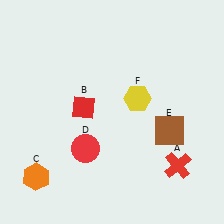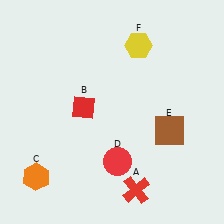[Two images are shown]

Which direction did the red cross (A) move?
The red cross (A) moved left.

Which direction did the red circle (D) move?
The red circle (D) moved right.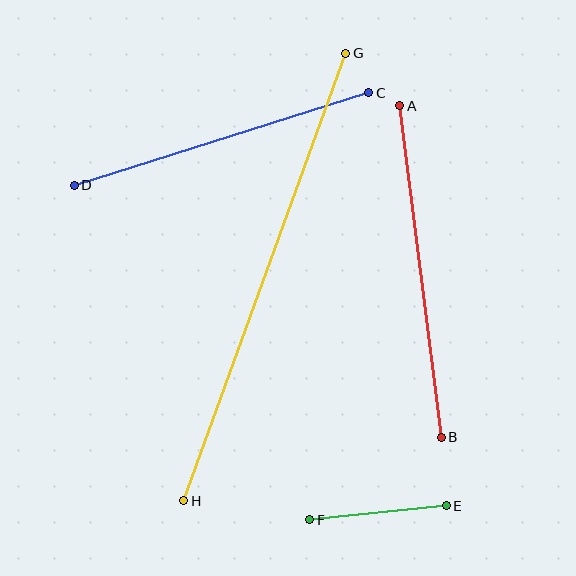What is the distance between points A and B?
The distance is approximately 334 pixels.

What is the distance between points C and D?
The distance is approximately 309 pixels.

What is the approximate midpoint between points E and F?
The midpoint is at approximately (378, 513) pixels.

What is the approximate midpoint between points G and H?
The midpoint is at approximately (265, 277) pixels.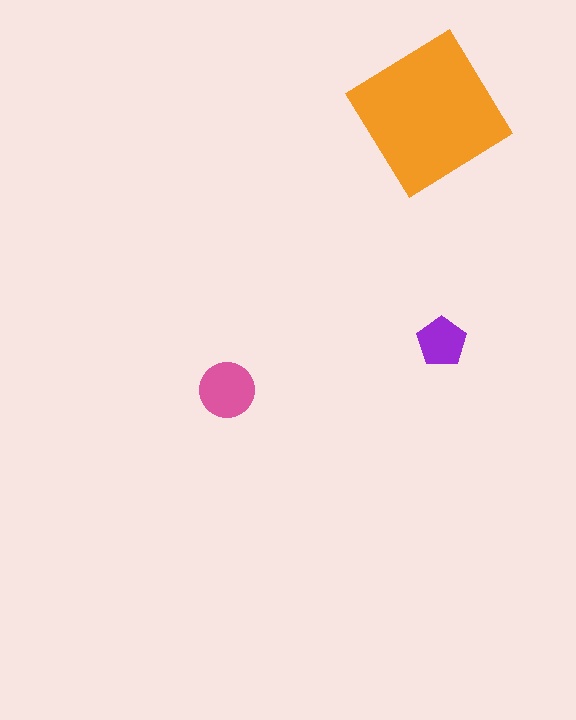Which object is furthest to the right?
The purple pentagon is rightmost.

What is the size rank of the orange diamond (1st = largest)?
1st.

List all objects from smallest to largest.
The purple pentagon, the pink circle, the orange diamond.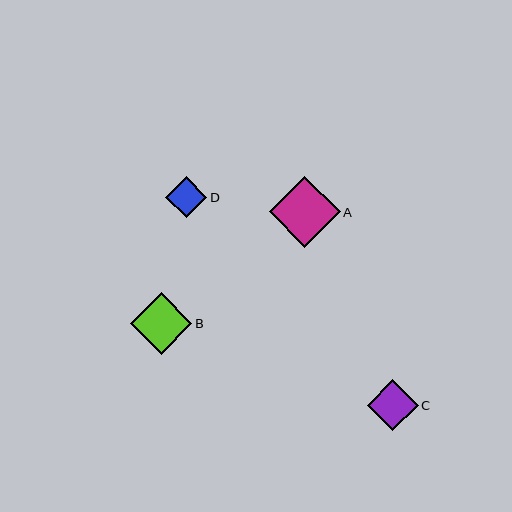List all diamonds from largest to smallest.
From largest to smallest: A, B, C, D.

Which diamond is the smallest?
Diamond D is the smallest with a size of approximately 41 pixels.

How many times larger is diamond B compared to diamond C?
Diamond B is approximately 1.2 times the size of diamond C.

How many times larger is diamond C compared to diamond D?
Diamond C is approximately 1.2 times the size of diamond D.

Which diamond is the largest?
Diamond A is the largest with a size of approximately 71 pixels.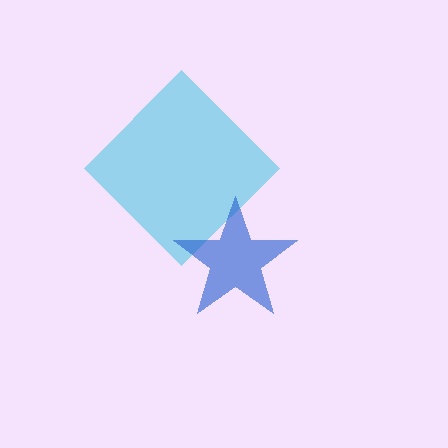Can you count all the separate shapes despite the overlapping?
Yes, there are 2 separate shapes.